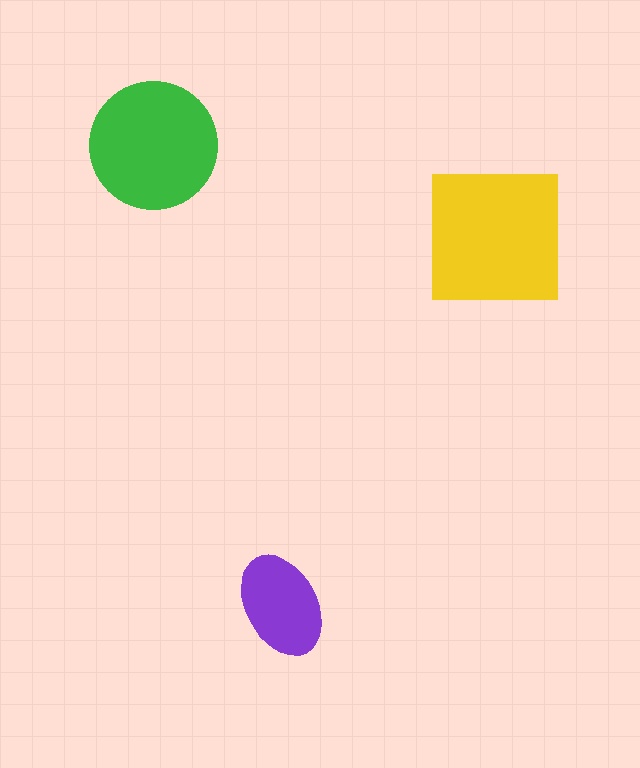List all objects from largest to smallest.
The yellow square, the green circle, the purple ellipse.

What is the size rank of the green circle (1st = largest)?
2nd.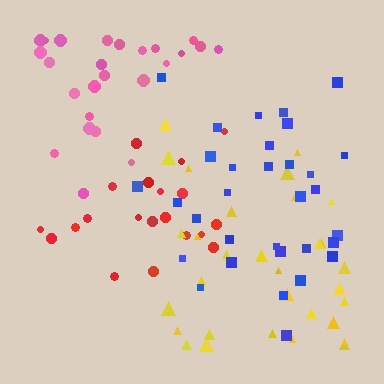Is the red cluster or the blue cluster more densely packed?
Red.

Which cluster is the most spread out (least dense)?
Yellow.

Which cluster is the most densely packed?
Red.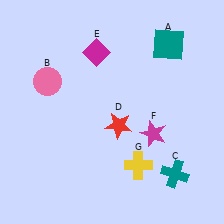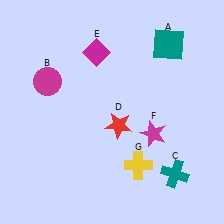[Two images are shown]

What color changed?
The circle (B) changed from pink in Image 1 to magenta in Image 2.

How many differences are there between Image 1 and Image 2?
There is 1 difference between the two images.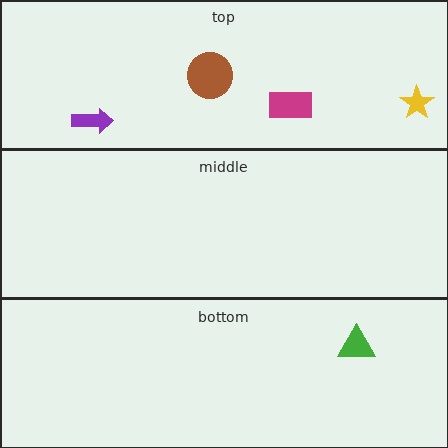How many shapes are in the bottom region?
1.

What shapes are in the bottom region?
The green triangle.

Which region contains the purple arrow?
The top region.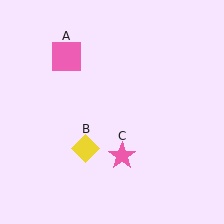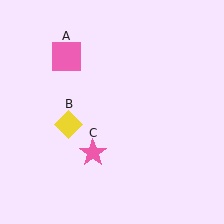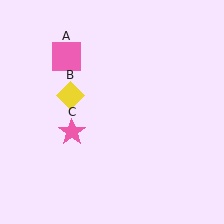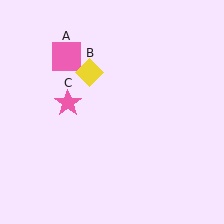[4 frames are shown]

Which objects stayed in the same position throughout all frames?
Pink square (object A) remained stationary.